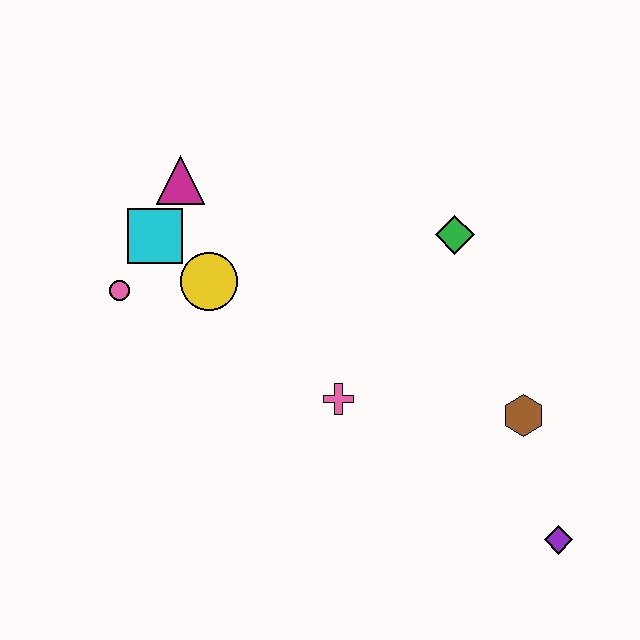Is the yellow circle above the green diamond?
No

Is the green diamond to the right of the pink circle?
Yes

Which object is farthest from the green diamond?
The pink circle is farthest from the green diamond.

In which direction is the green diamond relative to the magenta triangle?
The green diamond is to the right of the magenta triangle.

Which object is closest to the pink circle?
The cyan square is closest to the pink circle.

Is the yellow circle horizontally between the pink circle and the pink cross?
Yes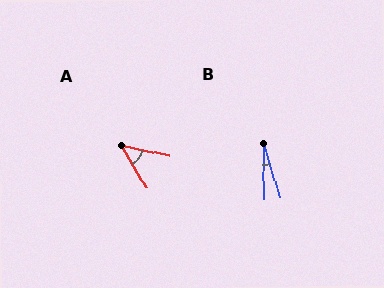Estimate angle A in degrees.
Approximately 47 degrees.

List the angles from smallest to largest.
B (17°), A (47°).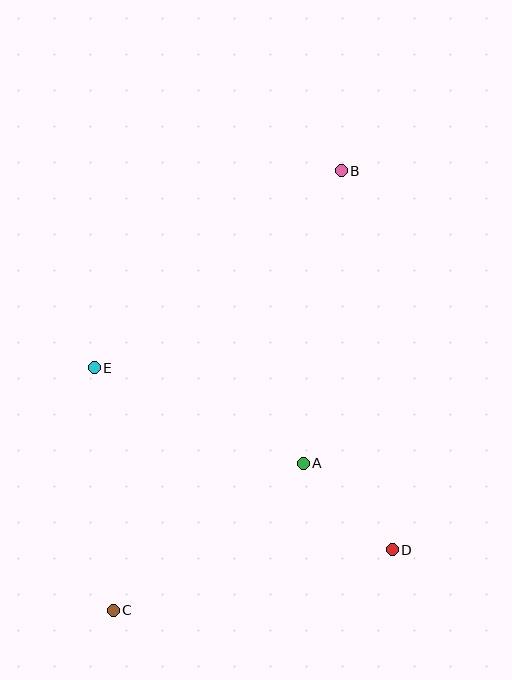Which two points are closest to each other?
Points A and D are closest to each other.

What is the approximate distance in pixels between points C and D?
The distance between C and D is approximately 286 pixels.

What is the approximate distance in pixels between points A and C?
The distance between A and C is approximately 240 pixels.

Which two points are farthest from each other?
Points B and C are farthest from each other.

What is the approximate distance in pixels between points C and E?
The distance between C and E is approximately 243 pixels.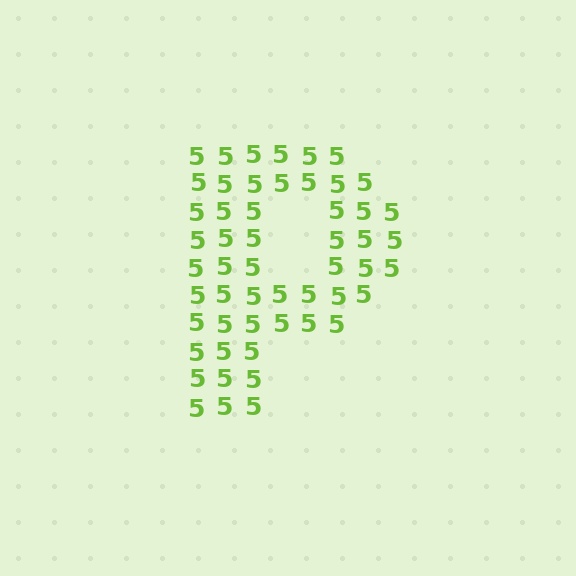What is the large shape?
The large shape is the letter P.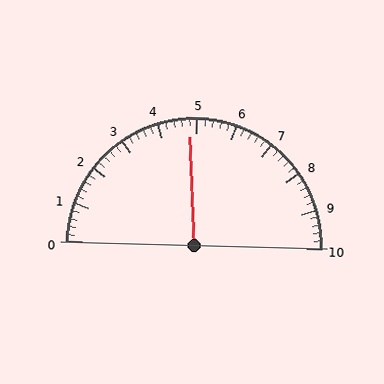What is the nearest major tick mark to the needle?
The nearest major tick mark is 5.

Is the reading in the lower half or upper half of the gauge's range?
The reading is in the lower half of the range (0 to 10).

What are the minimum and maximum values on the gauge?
The gauge ranges from 0 to 10.